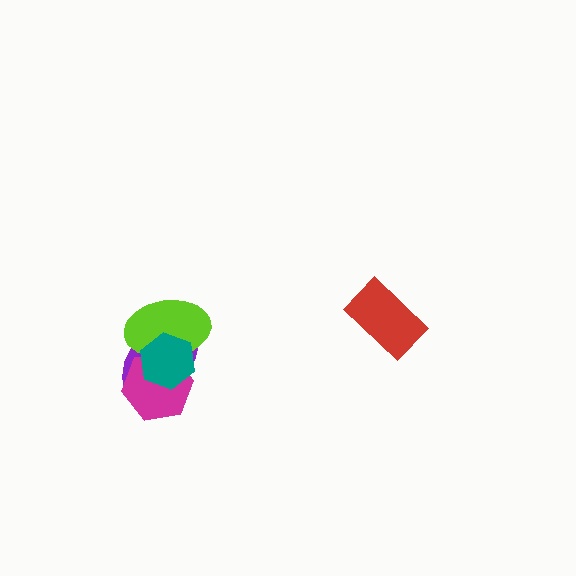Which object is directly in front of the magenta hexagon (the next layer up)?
The lime ellipse is directly in front of the magenta hexagon.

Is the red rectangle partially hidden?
No, no other shape covers it.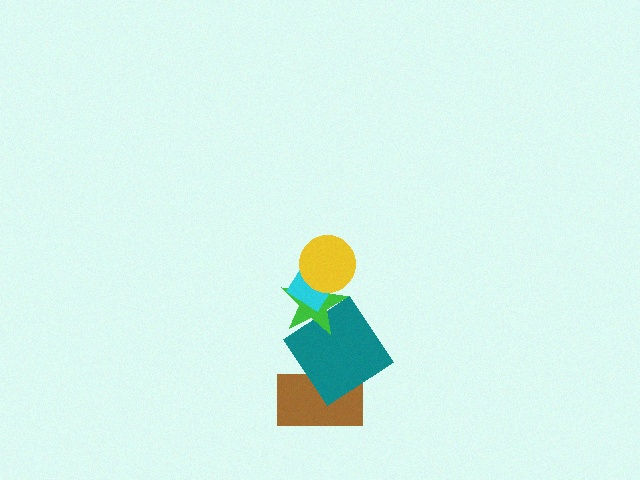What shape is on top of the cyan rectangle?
The yellow circle is on top of the cyan rectangle.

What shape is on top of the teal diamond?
The green star is on top of the teal diamond.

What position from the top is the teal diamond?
The teal diamond is 4th from the top.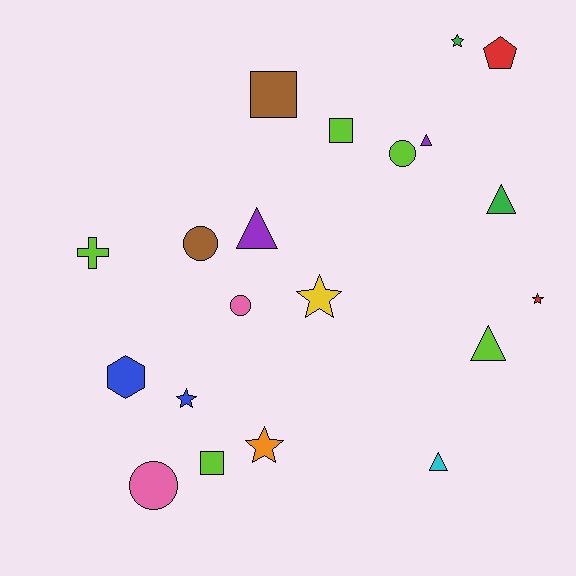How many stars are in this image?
There are 5 stars.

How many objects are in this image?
There are 20 objects.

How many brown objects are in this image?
There are 2 brown objects.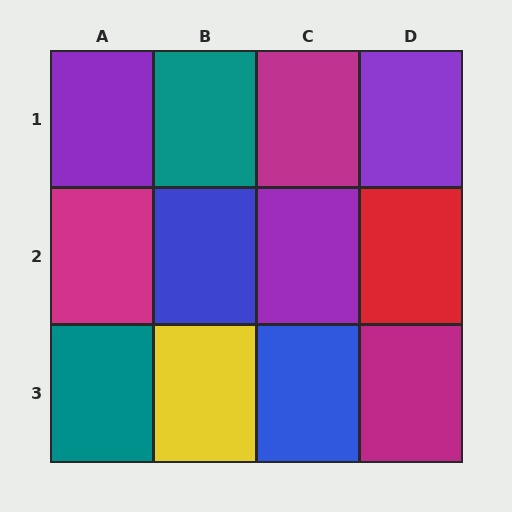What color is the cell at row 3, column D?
Magenta.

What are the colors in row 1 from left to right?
Purple, teal, magenta, purple.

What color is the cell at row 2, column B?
Blue.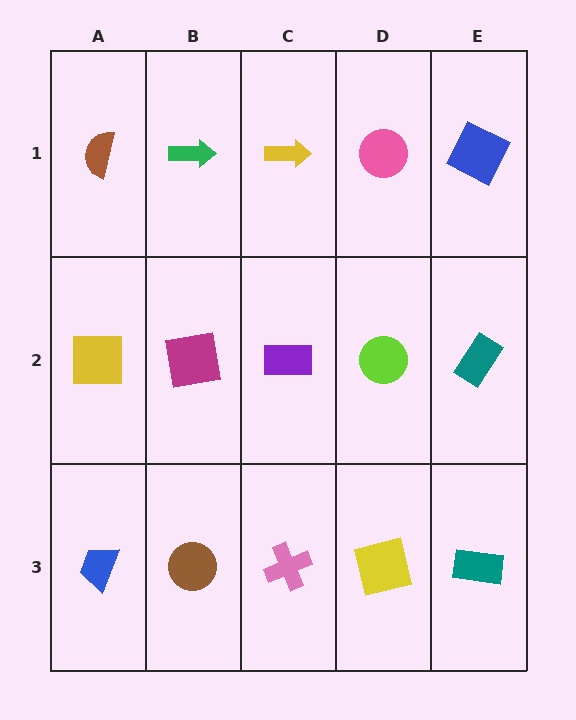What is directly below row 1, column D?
A lime circle.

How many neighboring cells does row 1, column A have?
2.